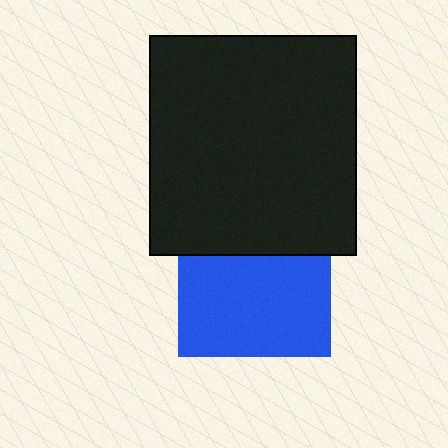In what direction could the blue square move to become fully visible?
The blue square could move down. That would shift it out from behind the black rectangle entirely.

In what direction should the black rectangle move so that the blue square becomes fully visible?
The black rectangle should move up. That is the shortest direction to clear the overlap and leave the blue square fully visible.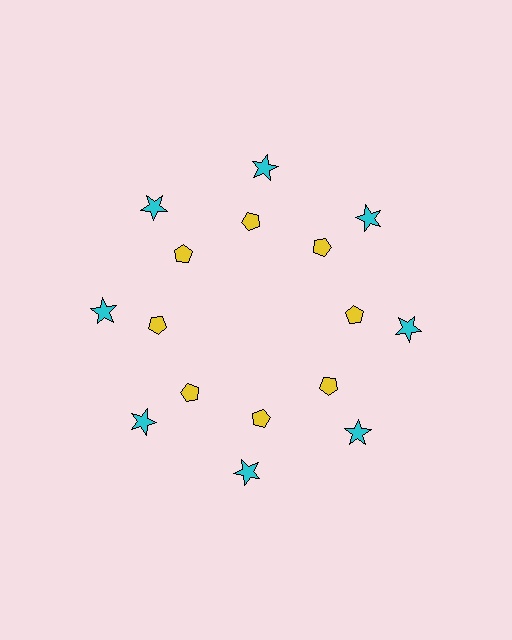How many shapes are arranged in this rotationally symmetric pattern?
There are 16 shapes, arranged in 8 groups of 2.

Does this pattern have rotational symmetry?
Yes, this pattern has 8-fold rotational symmetry. It looks the same after rotating 45 degrees around the center.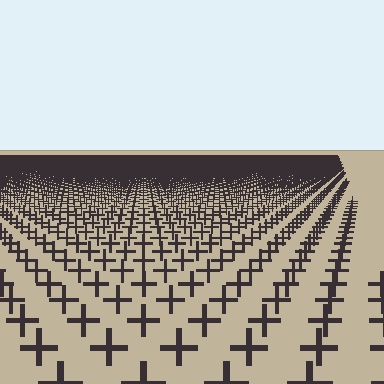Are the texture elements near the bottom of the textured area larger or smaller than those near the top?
Larger. Near the bottom, elements are closer to the viewer and appear at a bigger on-screen size.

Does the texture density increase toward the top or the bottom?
Density increases toward the top.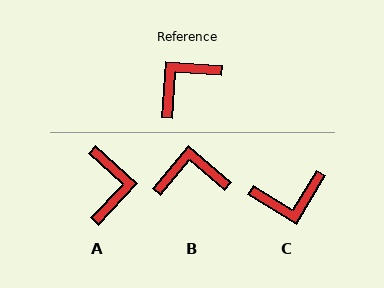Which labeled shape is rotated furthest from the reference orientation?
C, about 153 degrees away.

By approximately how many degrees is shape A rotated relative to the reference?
Approximately 129 degrees clockwise.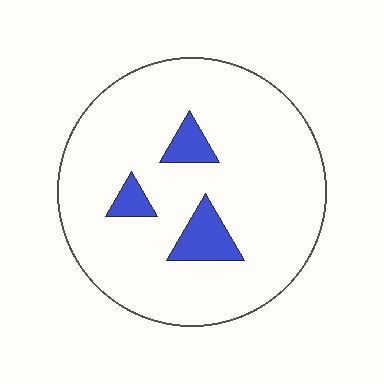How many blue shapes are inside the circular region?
3.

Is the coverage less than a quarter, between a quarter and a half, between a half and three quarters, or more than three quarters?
Less than a quarter.